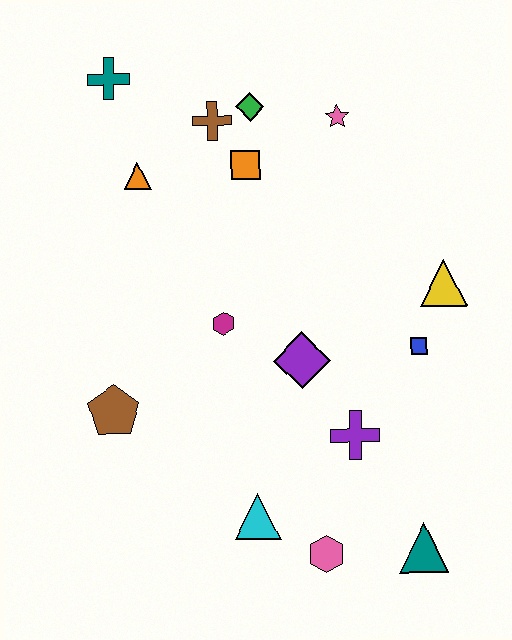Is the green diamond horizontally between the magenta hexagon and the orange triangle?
No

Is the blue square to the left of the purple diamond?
No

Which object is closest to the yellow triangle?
The blue square is closest to the yellow triangle.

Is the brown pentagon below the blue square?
Yes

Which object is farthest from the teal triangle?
The teal cross is farthest from the teal triangle.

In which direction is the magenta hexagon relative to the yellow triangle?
The magenta hexagon is to the left of the yellow triangle.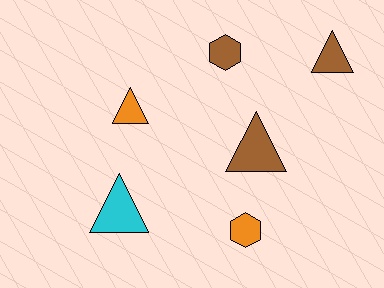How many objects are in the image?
There are 6 objects.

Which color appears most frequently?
Brown, with 3 objects.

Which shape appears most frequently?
Triangle, with 4 objects.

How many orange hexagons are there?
There is 1 orange hexagon.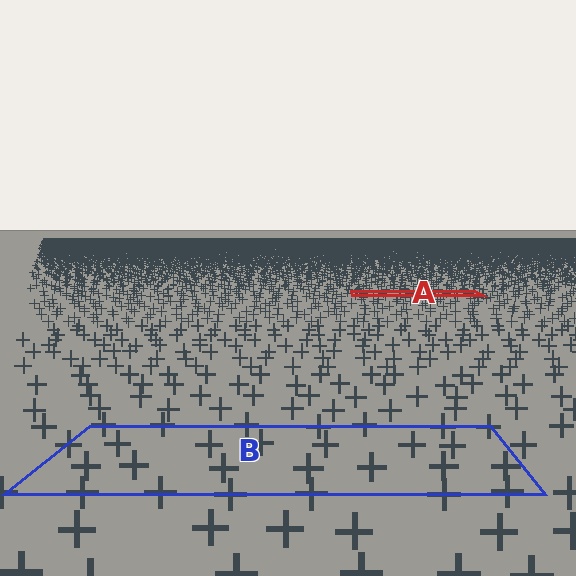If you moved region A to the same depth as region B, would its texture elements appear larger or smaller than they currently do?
They would appear larger. At a closer depth, the same texture elements are projected at a bigger on-screen size.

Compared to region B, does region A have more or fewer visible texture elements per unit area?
Region A has more texture elements per unit area — they are packed more densely because it is farther away.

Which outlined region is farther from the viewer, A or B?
Region A is farther from the viewer — the texture elements inside it appear smaller and more densely packed.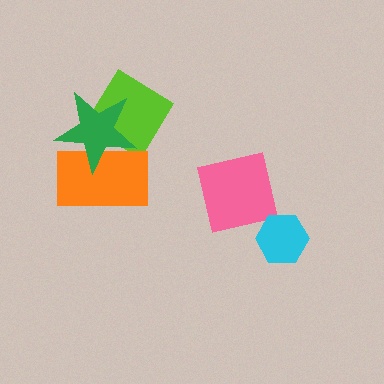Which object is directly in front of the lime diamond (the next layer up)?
The orange rectangle is directly in front of the lime diamond.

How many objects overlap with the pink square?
0 objects overlap with the pink square.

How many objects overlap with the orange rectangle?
2 objects overlap with the orange rectangle.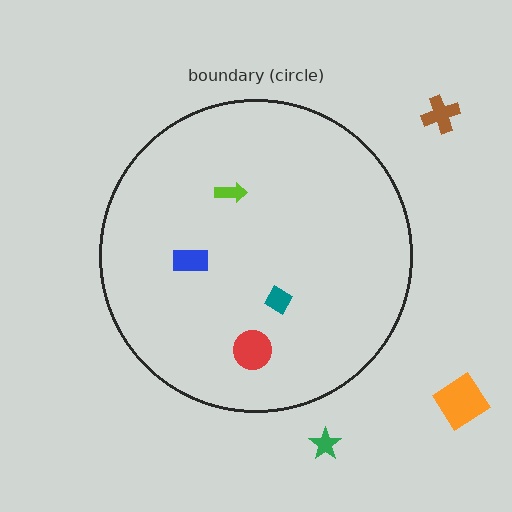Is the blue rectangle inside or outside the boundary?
Inside.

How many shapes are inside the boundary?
4 inside, 3 outside.